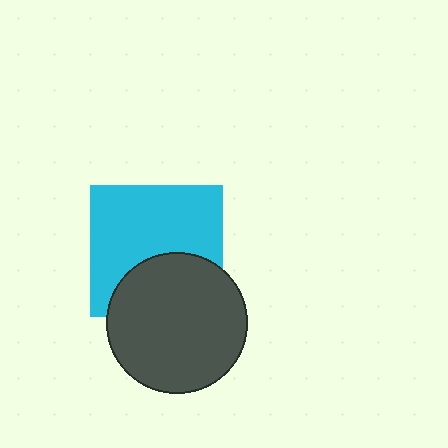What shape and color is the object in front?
The object in front is a dark gray circle.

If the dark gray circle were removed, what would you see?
You would see the complete cyan square.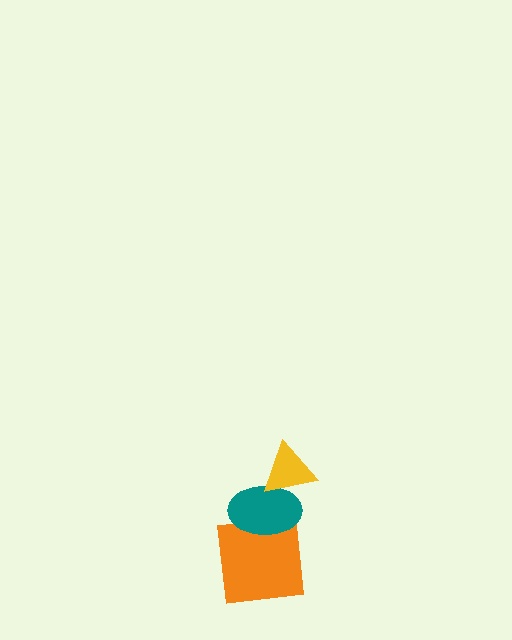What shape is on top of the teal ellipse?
The yellow triangle is on top of the teal ellipse.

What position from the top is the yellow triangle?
The yellow triangle is 1st from the top.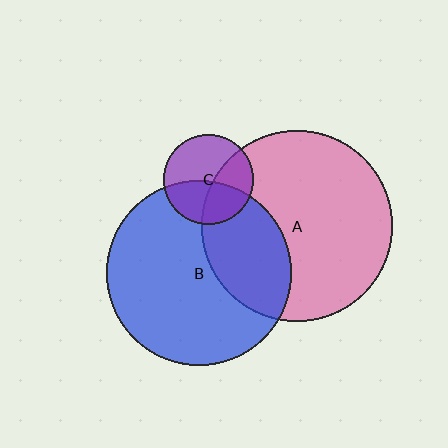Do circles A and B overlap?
Yes.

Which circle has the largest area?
Circle A (pink).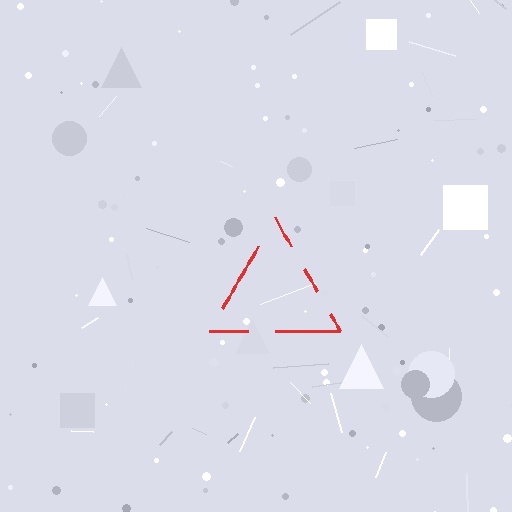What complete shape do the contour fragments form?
The contour fragments form a triangle.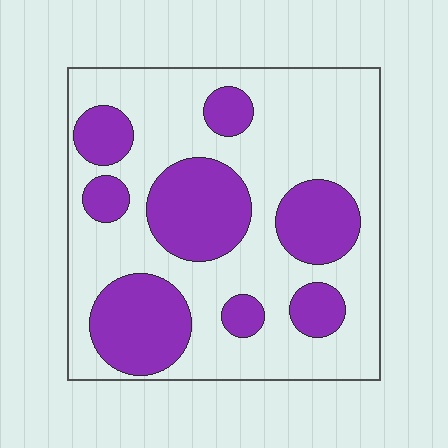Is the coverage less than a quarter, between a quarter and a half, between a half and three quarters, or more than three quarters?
Between a quarter and a half.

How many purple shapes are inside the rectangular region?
8.